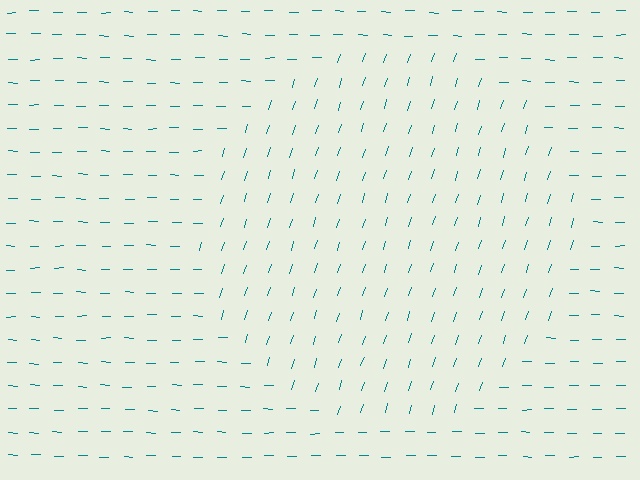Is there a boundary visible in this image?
Yes, there is a texture boundary formed by a change in line orientation.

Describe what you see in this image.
The image is filled with small teal line segments. A circle region in the image has lines oriented differently from the surrounding lines, creating a visible texture boundary.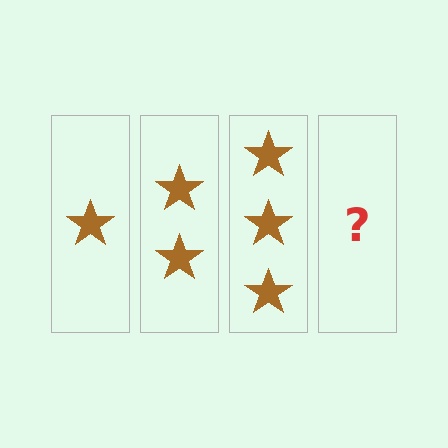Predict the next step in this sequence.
The next step is 4 stars.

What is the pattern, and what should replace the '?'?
The pattern is that each step adds one more star. The '?' should be 4 stars.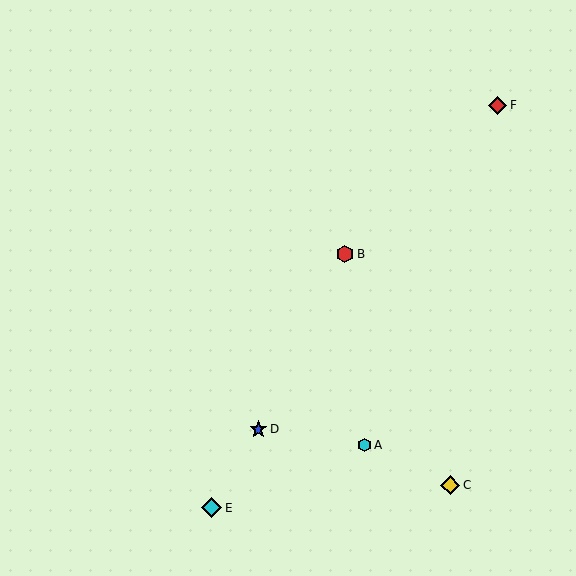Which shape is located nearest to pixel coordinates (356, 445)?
The cyan hexagon (labeled A) at (364, 445) is nearest to that location.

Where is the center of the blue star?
The center of the blue star is at (258, 429).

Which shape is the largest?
The cyan diamond (labeled E) is the largest.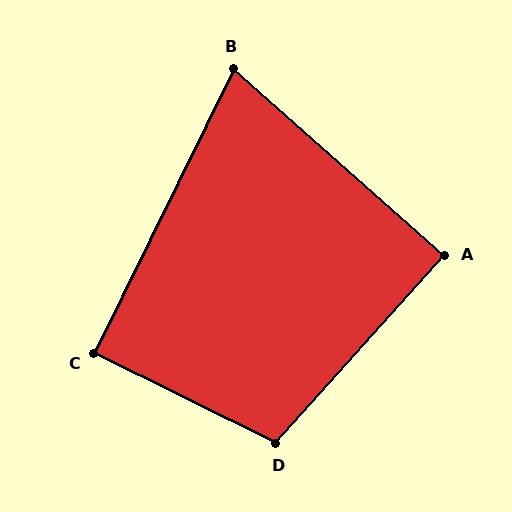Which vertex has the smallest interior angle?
B, at approximately 75 degrees.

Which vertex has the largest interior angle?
D, at approximately 105 degrees.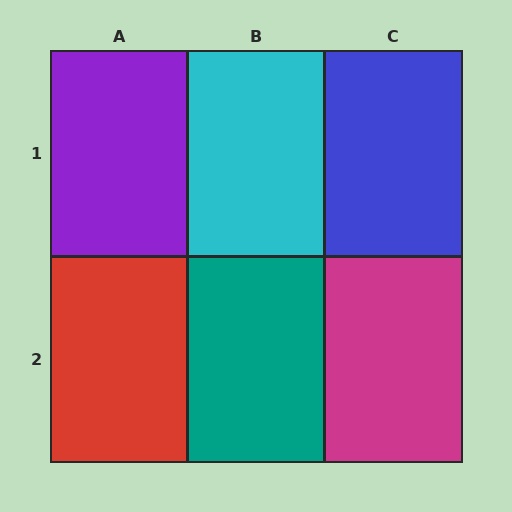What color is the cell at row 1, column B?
Cyan.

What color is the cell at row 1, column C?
Blue.